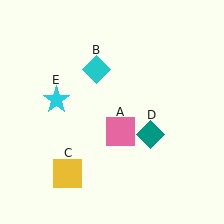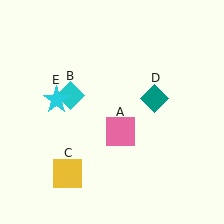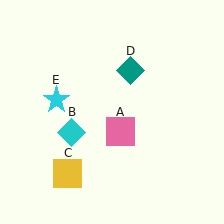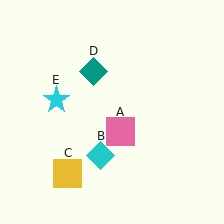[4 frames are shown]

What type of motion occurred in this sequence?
The cyan diamond (object B), teal diamond (object D) rotated counterclockwise around the center of the scene.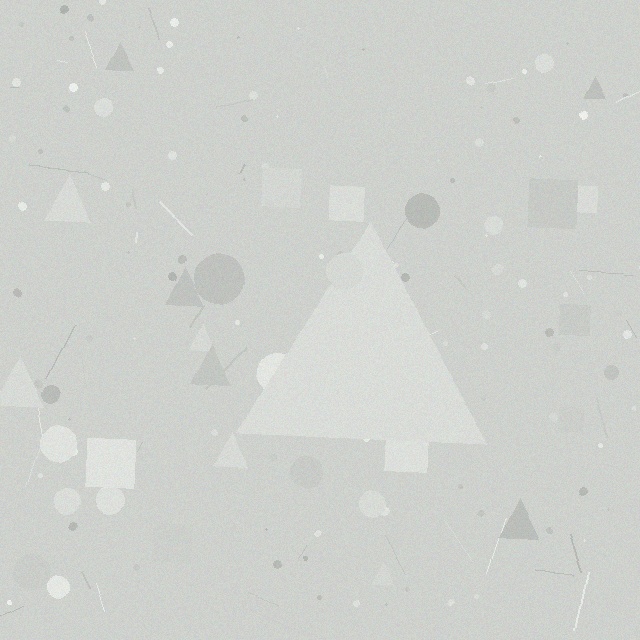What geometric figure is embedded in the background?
A triangle is embedded in the background.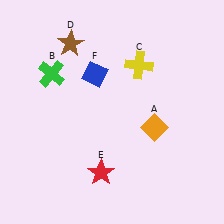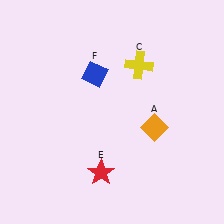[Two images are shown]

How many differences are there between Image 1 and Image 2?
There are 2 differences between the two images.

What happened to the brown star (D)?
The brown star (D) was removed in Image 2. It was in the top-left area of Image 1.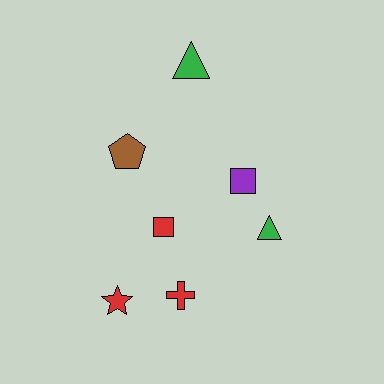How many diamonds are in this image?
There are no diamonds.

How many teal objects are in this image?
There are no teal objects.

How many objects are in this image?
There are 7 objects.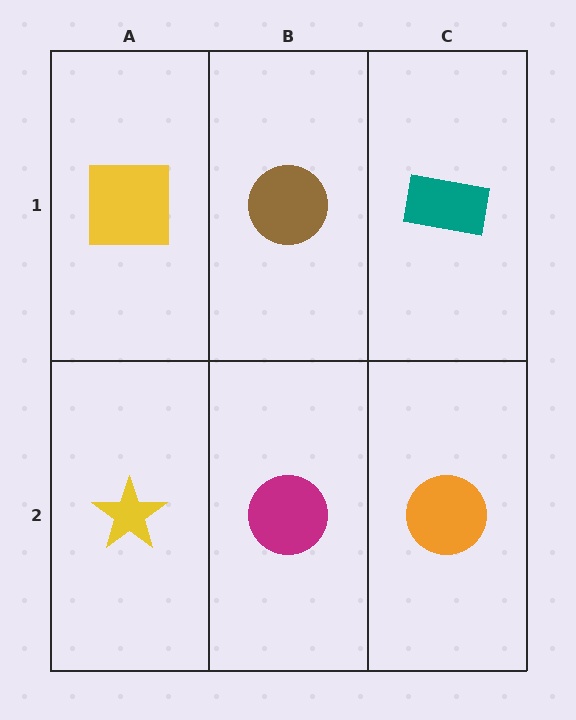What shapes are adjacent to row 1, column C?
An orange circle (row 2, column C), a brown circle (row 1, column B).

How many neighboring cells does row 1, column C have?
2.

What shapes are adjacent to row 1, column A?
A yellow star (row 2, column A), a brown circle (row 1, column B).